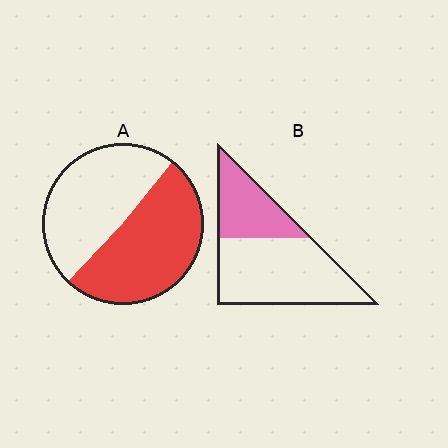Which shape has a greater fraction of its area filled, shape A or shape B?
Shape A.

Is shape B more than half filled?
No.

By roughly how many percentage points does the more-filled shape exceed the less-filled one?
By roughly 15 percentage points (A over B).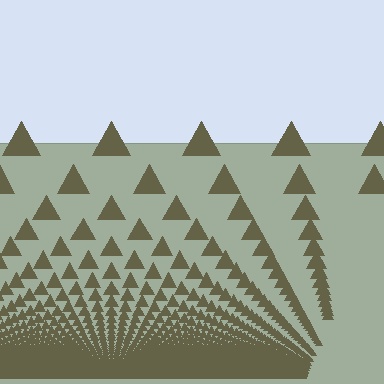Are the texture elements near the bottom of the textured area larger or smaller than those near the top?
Smaller. The gradient is inverted — elements near the bottom are smaller and denser.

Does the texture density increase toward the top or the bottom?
Density increases toward the bottom.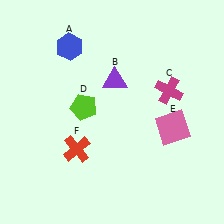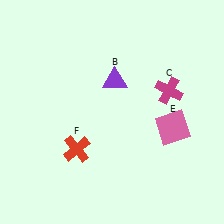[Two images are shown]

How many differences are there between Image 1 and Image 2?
There are 2 differences between the two images.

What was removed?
The blue hexagon (A), the lime pentagon (D) were removed in Image 2.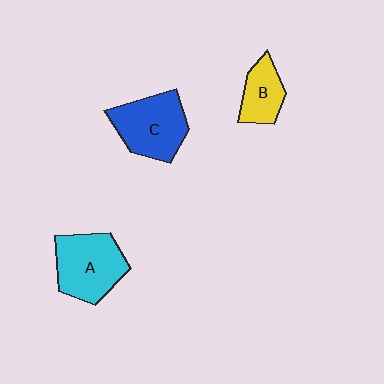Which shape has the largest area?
Shape A (cyan).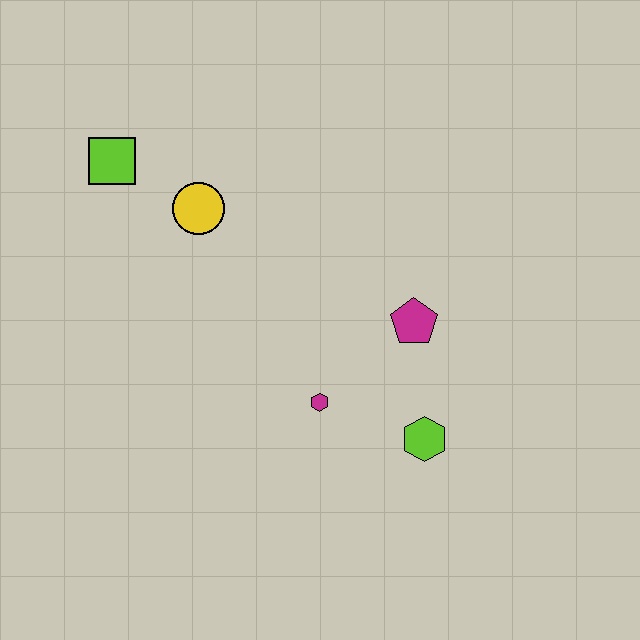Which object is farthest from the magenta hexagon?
The lime square is farthest from the magenta hexagon.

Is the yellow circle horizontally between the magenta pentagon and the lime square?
Yes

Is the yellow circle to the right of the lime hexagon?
No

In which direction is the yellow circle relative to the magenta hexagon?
The yellow circle is above the magenta hexagon.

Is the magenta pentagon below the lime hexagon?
No